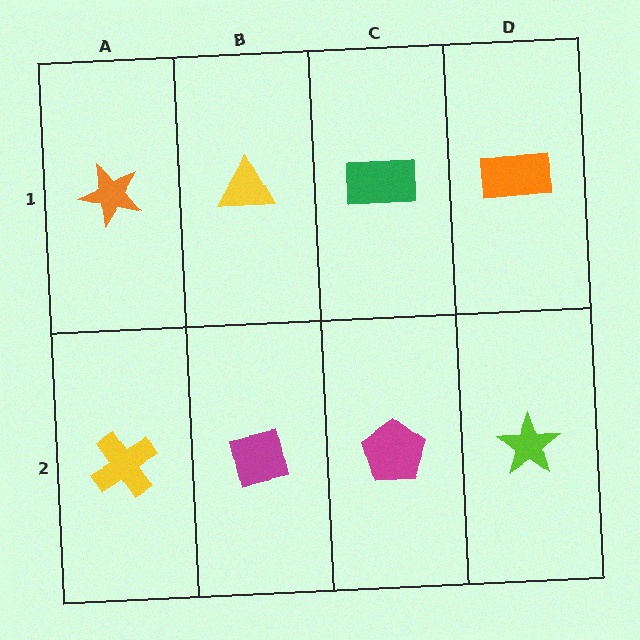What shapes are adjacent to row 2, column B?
A yellow triangle (row 1, column B), a yellow cross (row 2, column A), a magenta pentagon (row 2, column C).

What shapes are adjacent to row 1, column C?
A magenta pentagon (row 2, column C), a yellow triangle (row 1, column B), an orange rectangle (row 1, column D).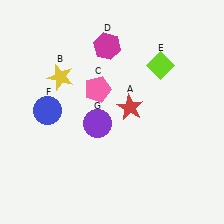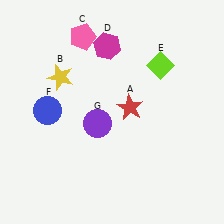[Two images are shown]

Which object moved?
The pink pentagon (C) moved up.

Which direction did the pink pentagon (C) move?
The pink pentagon (C) moved up.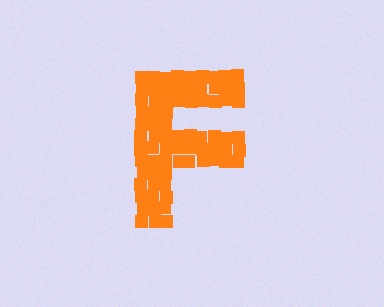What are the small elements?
The small elements are squares.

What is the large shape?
The large shape is the letter F.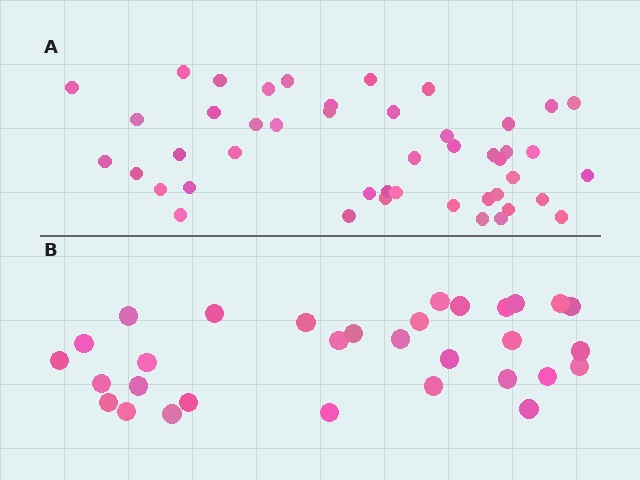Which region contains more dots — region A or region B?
Region A (the top region) has more dots.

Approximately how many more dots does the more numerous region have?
Region A has approximately 15 more dots than region B.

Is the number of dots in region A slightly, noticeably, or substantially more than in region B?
Region A has substantially more. The ratio is roughly 1.5 to 1.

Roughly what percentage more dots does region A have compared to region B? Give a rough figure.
About 50% more.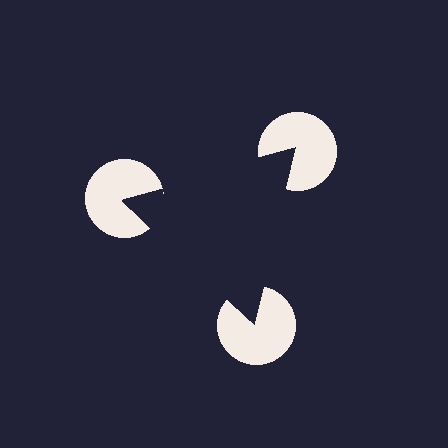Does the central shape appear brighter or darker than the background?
It typically appears slightly darker than the background, even though no actual brightness change is drawn.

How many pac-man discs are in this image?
There are 3 — one at each vertex of the illusory triangle.